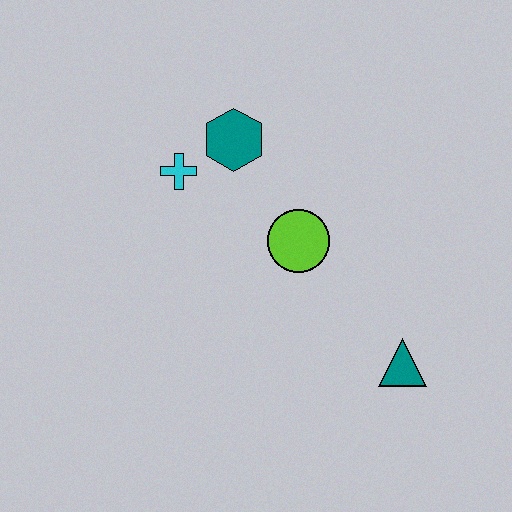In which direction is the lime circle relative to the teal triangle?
The lime circle is above the teal triangle.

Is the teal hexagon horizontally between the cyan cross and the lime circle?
Yes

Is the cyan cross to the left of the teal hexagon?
Yes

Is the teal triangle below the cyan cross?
Yes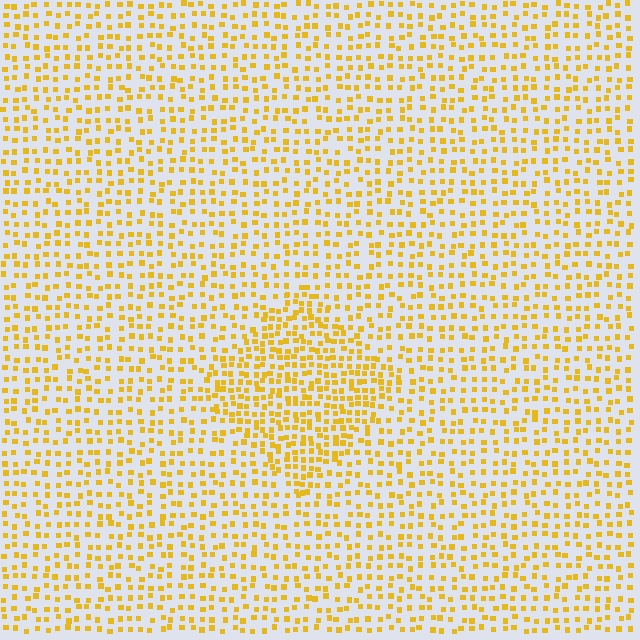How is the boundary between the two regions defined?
The boundary is defined by a change in element density (approximately 1.7x ratio). All elements are the same color, size, and shape.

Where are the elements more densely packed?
The elements are more densely packed inside the diamond boundary.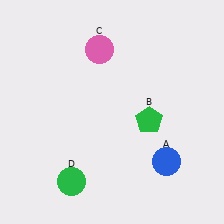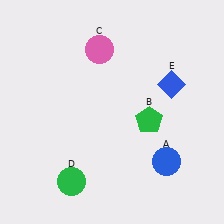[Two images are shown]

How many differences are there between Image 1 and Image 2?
There is 1 difference between the two images.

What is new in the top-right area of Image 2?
A blue diamond (E) was added in the top-right area of Image 2.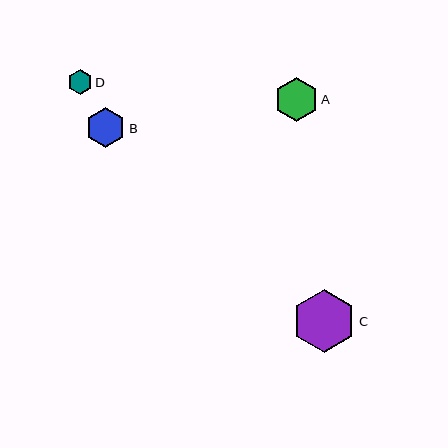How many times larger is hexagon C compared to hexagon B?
Hexagon C is approximately 1.6 times the size of hexagon B.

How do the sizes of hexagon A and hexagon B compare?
Hexagon A and hexagon B are approximately the same size.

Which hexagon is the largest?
Hexagon C is the largest with a size of approximately 63 pixels.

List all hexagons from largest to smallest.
From largest to smallest: C, A, B, D.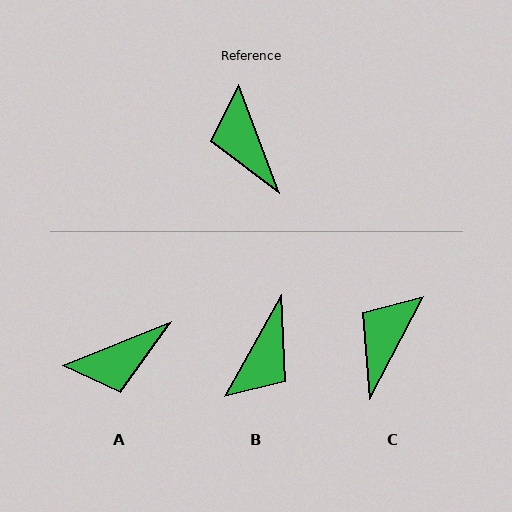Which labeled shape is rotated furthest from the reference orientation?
B, about 130 degrees away.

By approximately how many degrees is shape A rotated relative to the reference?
Approximately 92 degrees counter-clockwise.